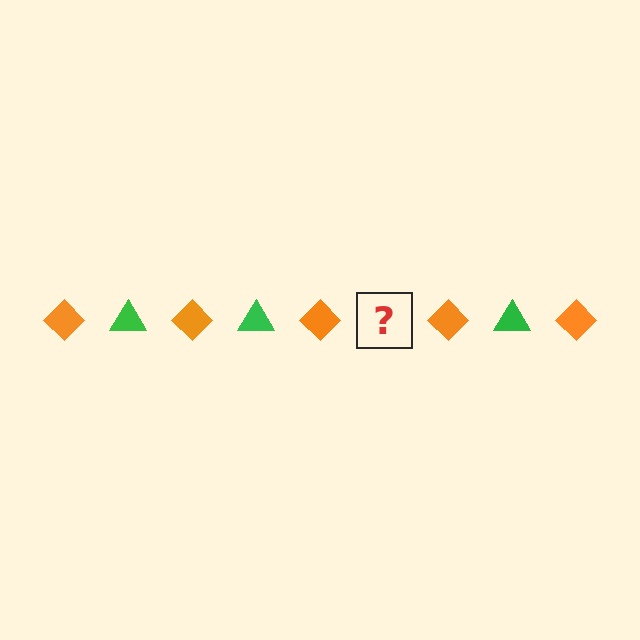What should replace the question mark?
The question mark should be replaced with a green triangle.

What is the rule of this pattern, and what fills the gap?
The rule is that the pattern alternates between orange diamond and green triangle. The gap should be filled with a green triangle.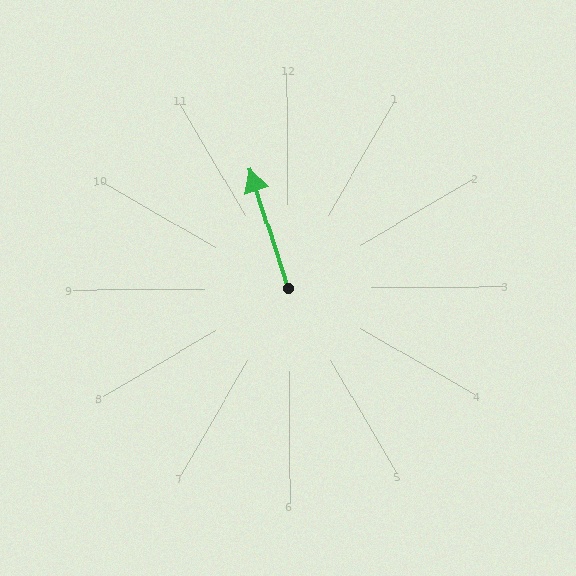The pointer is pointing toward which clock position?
Roughly 11 o'clock.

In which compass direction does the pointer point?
North.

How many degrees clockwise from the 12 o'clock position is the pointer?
Approximately 343 degrees.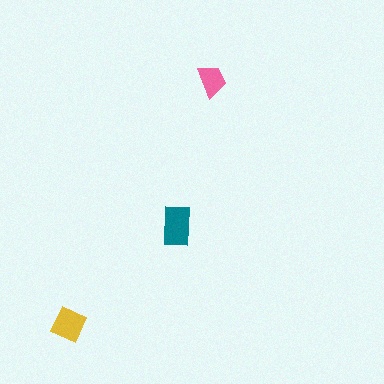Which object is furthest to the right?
The pink trapezoid is rightmost.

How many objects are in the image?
There are 3 objects in the image.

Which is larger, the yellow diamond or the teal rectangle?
The teal rectangle.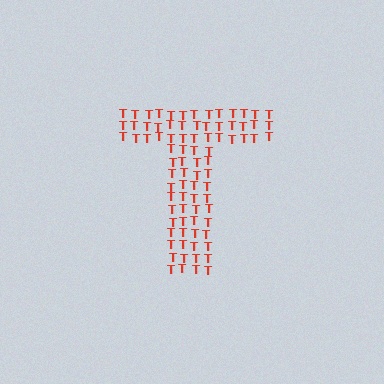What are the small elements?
The small elements are letter T's.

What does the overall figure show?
The overall figure shows the letter T.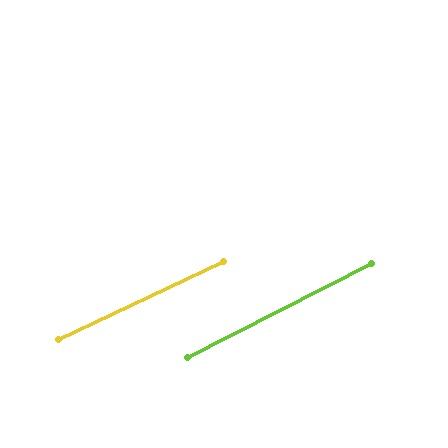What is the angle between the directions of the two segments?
Approximately 2 degrees.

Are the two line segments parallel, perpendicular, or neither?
Parallel — their directions differ by only 1.7°.